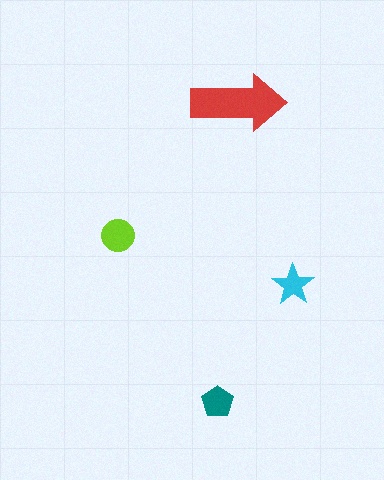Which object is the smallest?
The cyan star.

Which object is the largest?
The red arrow.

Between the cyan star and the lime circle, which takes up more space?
The lime circle.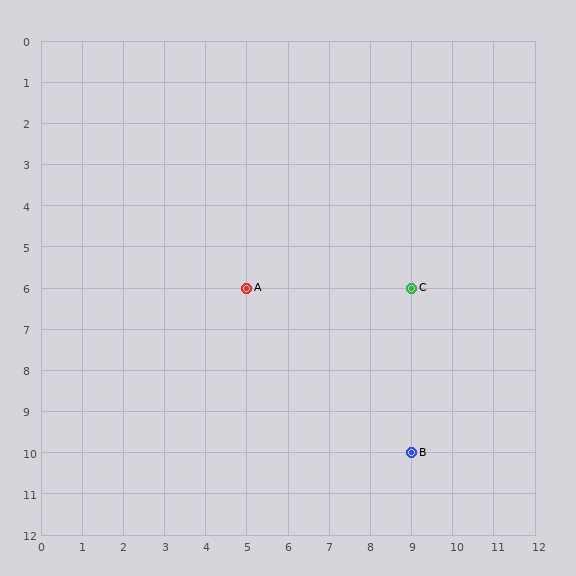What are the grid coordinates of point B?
Point B is at grid coordinates (9, 10).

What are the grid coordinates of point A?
Point A is at grid coordinates (5, 6).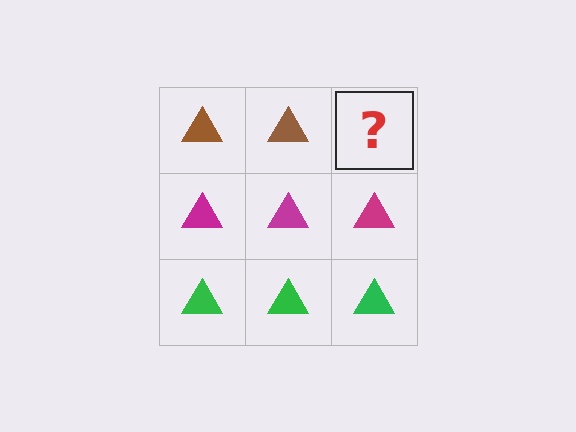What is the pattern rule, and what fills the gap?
The rule is that each row has a consistent color. The gap should be filled with a brown triangle.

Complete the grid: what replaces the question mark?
The question mark should be replaced with a brown triangle.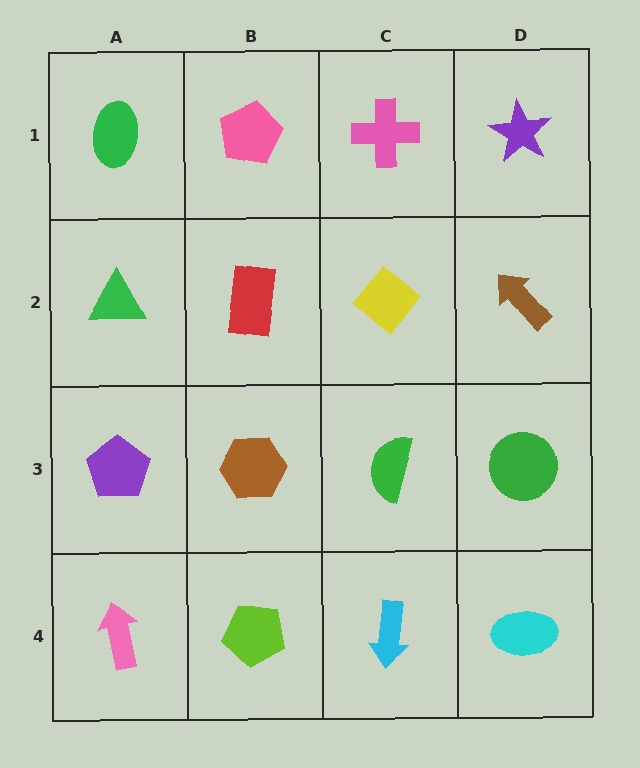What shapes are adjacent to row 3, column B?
A red rectangle (row 2, column B), a lime pentagon (row 4, column B), a purple pentagon (row 3, column A), a green semicircle (row 3, column C).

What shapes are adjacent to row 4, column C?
A green semicircle (row 3, column C), a lime pentagon (row 4, column B), a cyan ellipse (row 4, column D).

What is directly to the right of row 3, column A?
A brown hexagon.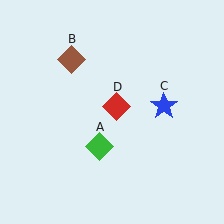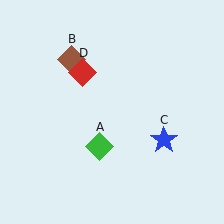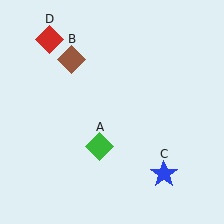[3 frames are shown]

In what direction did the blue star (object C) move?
The blue star (object C) moved down.